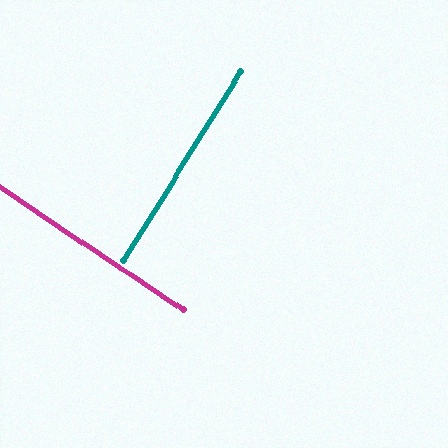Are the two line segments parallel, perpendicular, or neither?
Perpendicular — they meet at approximately 88°.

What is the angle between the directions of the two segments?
Approximately 88 degrees.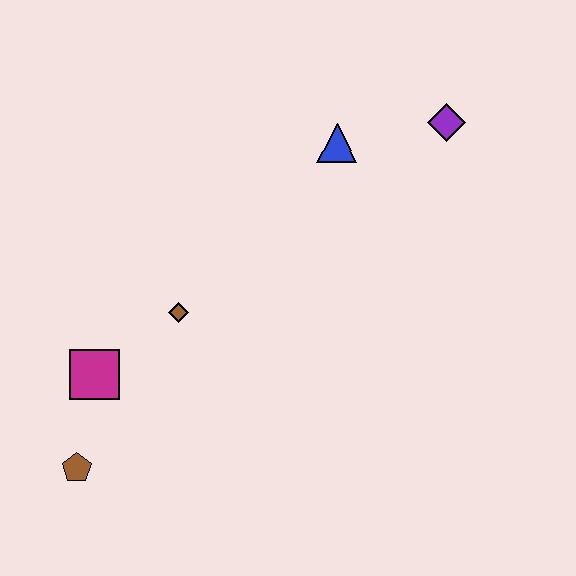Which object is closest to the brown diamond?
The magenta square is closest to the brown diamond.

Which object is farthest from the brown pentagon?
The purple diamond is farthest from the brown pentagon.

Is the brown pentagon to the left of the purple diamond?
Yes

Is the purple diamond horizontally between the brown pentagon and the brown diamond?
No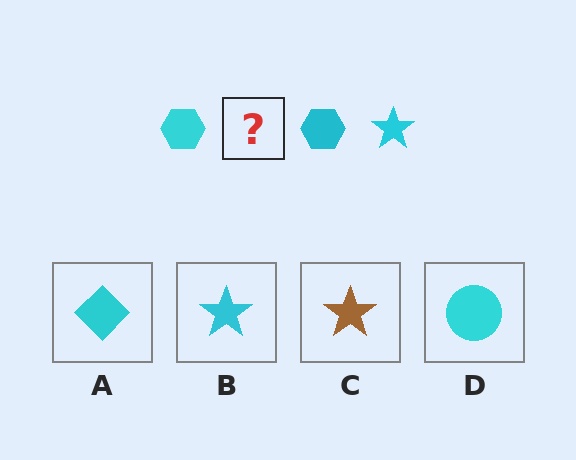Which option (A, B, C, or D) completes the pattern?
B.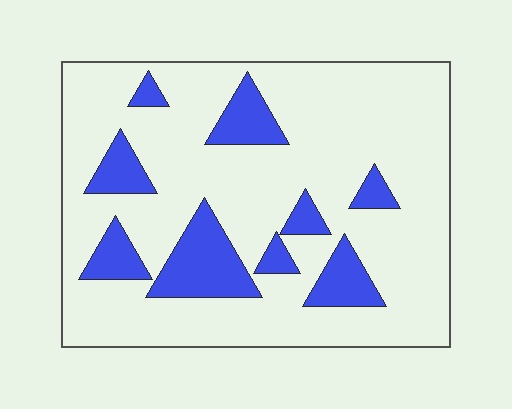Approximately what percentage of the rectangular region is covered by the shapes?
Approximately 20%.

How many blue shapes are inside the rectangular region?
9.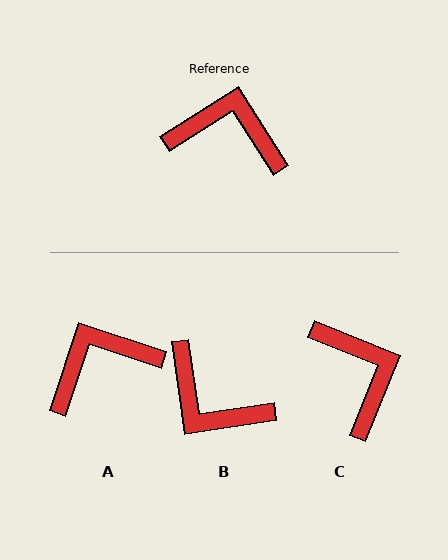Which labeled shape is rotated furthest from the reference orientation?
B, about 156 degrees away.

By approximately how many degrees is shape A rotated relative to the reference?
Approximately 39 degrees counter-clockwise.